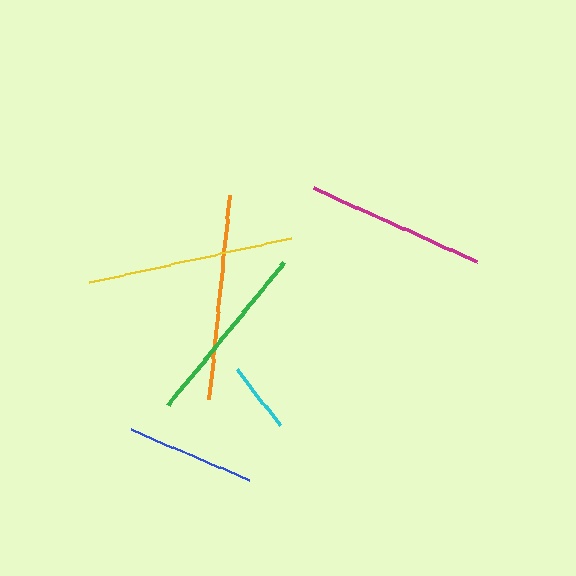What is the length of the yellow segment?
The yellow segment is approximately 207 pixels long.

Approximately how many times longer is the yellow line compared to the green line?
The yellow line is approximately 1.1 times the length of the green line.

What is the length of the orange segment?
The orange segment is approximately 204 pixels long.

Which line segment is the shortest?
The cyan line is the shortest at approximately 71 pixels.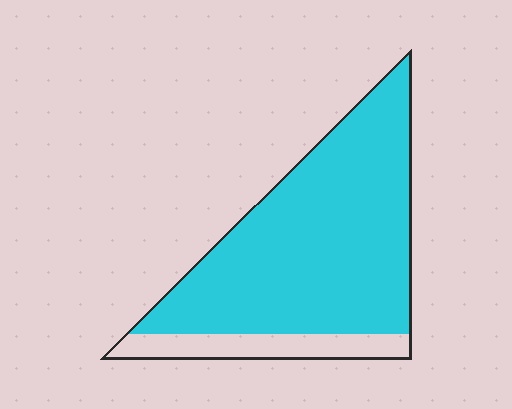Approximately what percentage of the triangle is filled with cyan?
Approximately 85%.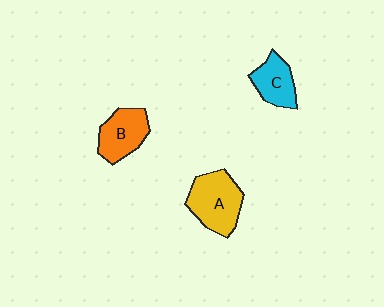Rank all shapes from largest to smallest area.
From largest to smallest: A (yellow), B (orange), C (cyan).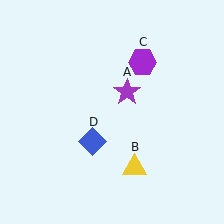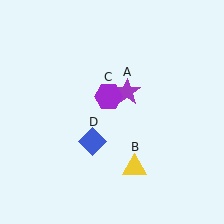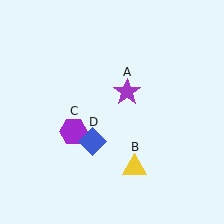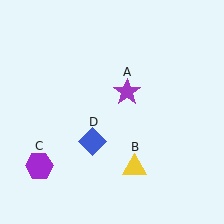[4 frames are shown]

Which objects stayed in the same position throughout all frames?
Purple star (object A) and yellow triangle (object B) and blue diamond (object D) remained stationary.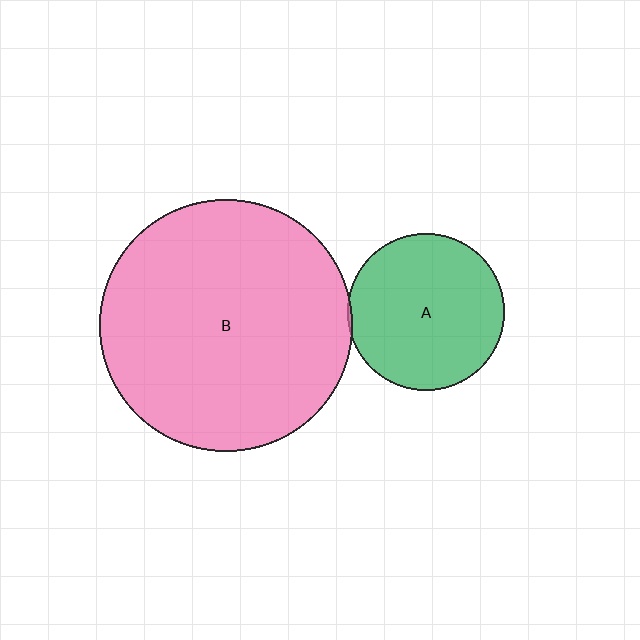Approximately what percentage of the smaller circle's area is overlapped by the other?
Approximately 5%.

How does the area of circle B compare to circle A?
Approximately 2.6 times.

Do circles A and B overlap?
Yes.